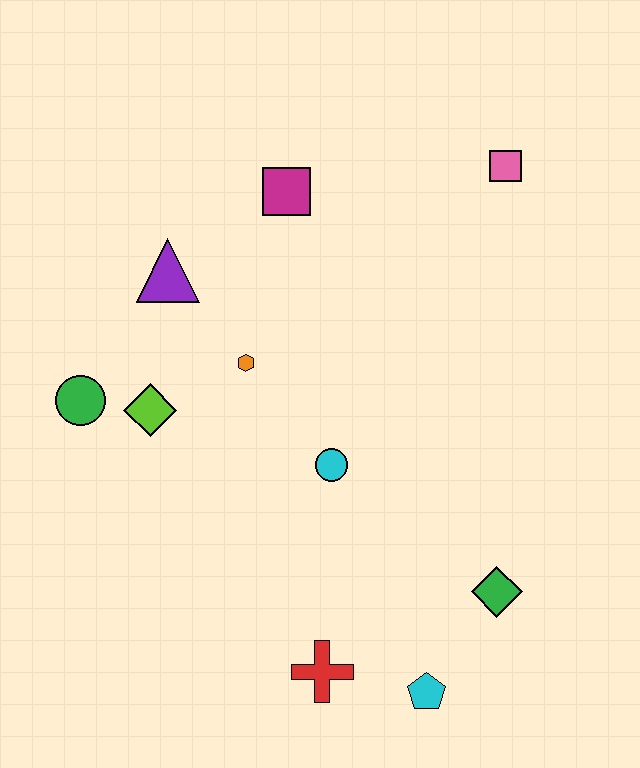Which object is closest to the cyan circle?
The orange hexagon is closest to the cyan circle.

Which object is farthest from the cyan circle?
The pink square is farthest from the cyan circle.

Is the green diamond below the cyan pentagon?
No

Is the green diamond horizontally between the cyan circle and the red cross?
No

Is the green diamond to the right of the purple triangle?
Yes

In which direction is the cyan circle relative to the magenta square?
The cyan circle is below the magenta square.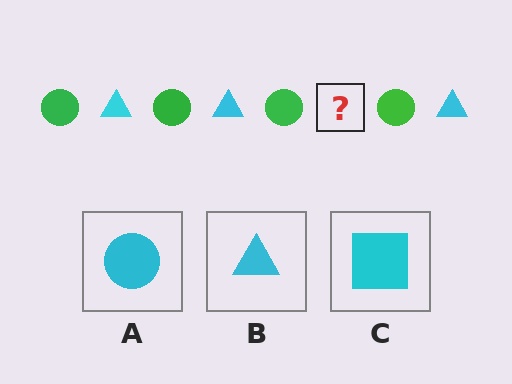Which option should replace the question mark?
Option B.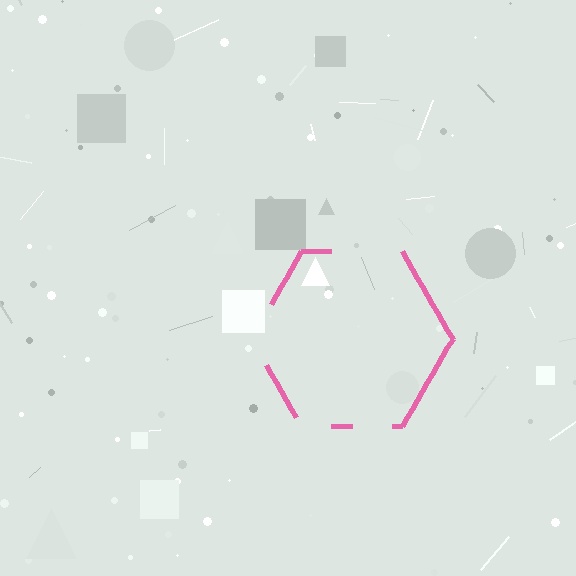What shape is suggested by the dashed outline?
The dashed outline suggests a hexagon.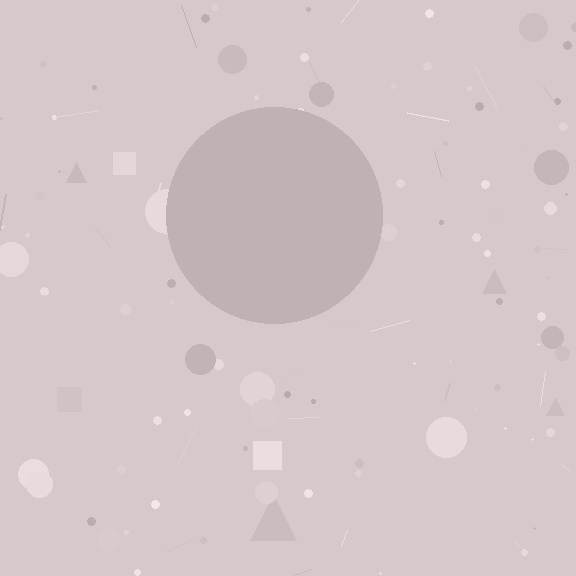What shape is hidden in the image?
A circle is hidden in the image.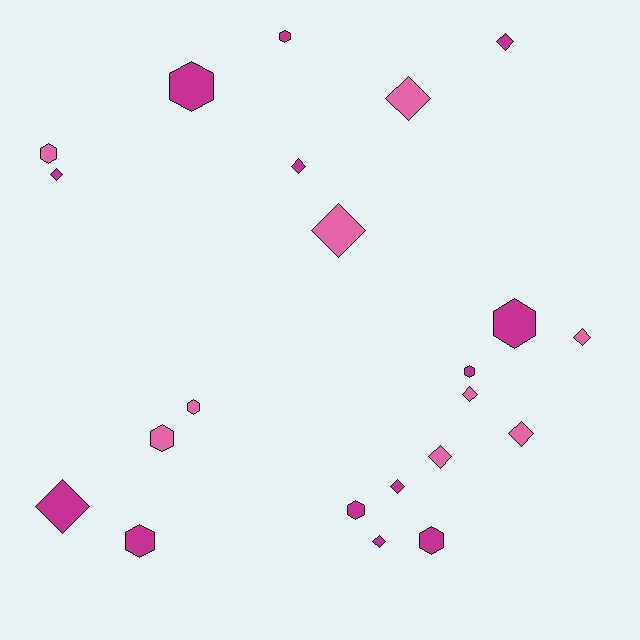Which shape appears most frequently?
Diamond, with 12 objects.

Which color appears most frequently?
Magenta, with 13 objects.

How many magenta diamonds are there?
There are 6 magenta diamonds.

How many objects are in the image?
There are 22 objects.